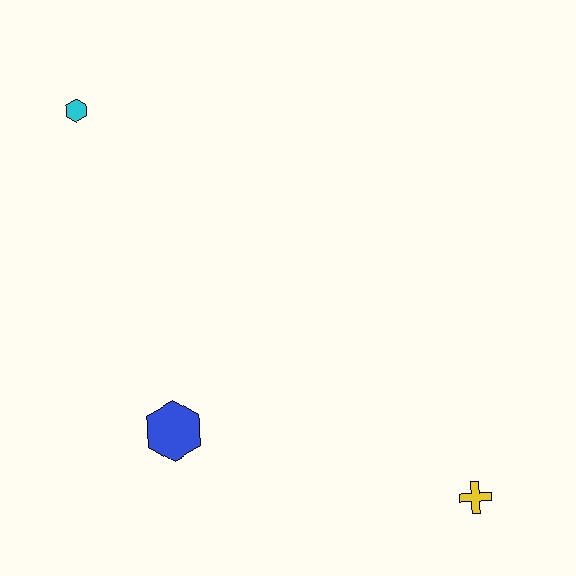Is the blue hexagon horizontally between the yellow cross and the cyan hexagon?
Yes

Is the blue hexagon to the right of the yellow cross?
No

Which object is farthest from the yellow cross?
The cyan hexagon is farthest from the yellow cross.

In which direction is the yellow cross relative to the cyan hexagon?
The yellow cross is below the cyan hexagon.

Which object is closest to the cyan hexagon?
The blue hexagon is closest to the cyan hexagon.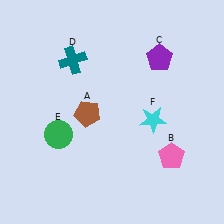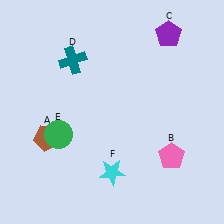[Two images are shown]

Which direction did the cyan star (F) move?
The cyan star (F) moved down.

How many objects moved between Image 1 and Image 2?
3 objects moved between the two images.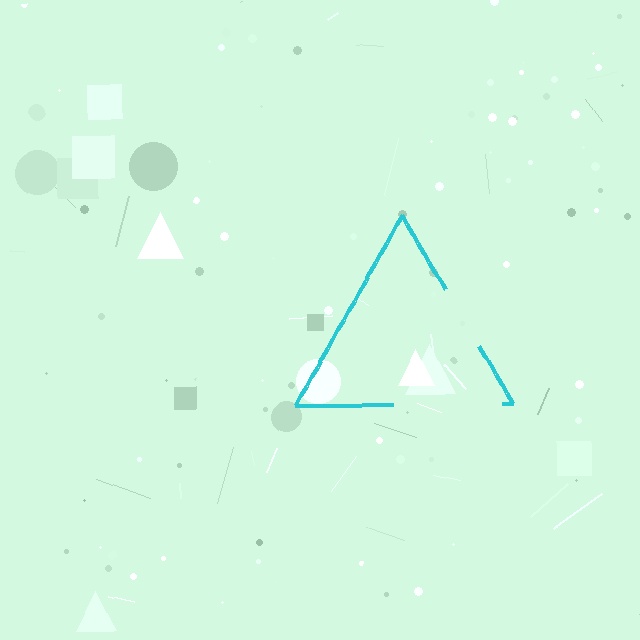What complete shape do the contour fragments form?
The contour fragments form a triangle.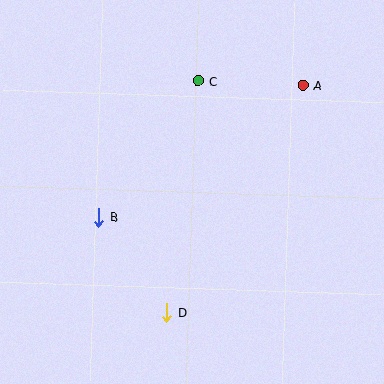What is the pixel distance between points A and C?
The distance between A and C is 105 pixels.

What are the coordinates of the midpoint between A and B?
The midpoint between A and B is at (201, 151).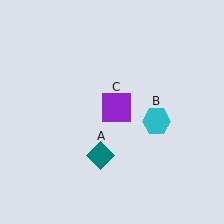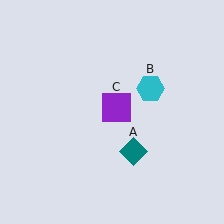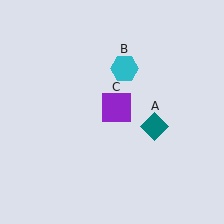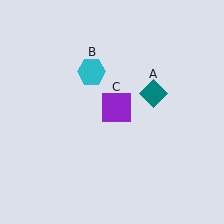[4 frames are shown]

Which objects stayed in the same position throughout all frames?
Purple square (object C) remained stationary.